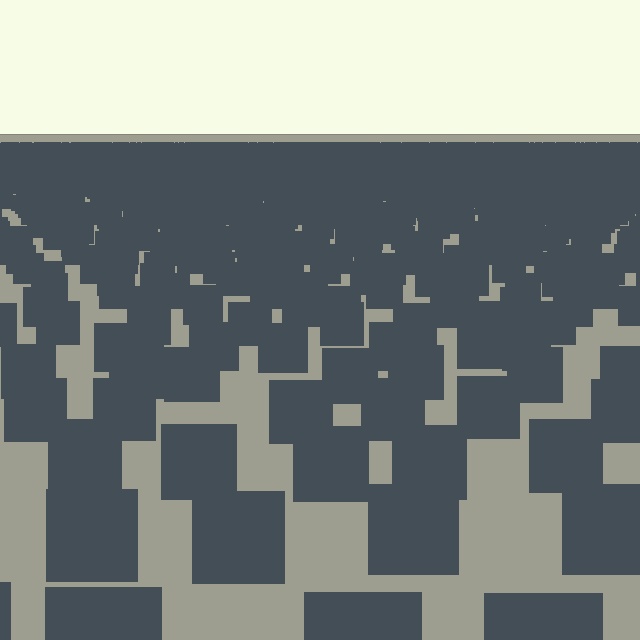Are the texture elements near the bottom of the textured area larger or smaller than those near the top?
Larger. Near the bottom, elements are closer to the viewer and appear at a bigger on-screen size.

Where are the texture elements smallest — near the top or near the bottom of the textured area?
Near the top.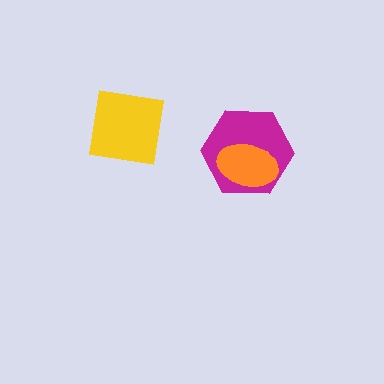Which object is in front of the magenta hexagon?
The orange ellipse is in front of the magenta hexagon.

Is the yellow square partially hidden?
No, no other shape covers it.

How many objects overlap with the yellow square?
0 objects overlap with the yellow square.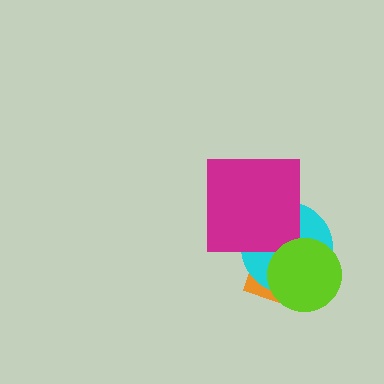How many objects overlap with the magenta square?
1 object overlaps with the magenta square.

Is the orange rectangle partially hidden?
Yes, it is partially covered by another shape.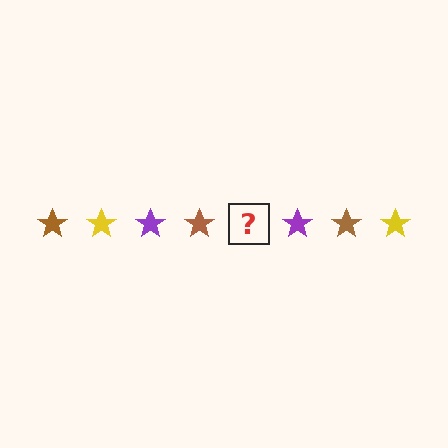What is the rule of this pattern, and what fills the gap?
The rule is that the pattern cycles through brown, yellow, purple stars. The gap should be filled with a yellow star.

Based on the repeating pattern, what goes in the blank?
The blank should be a yellow star.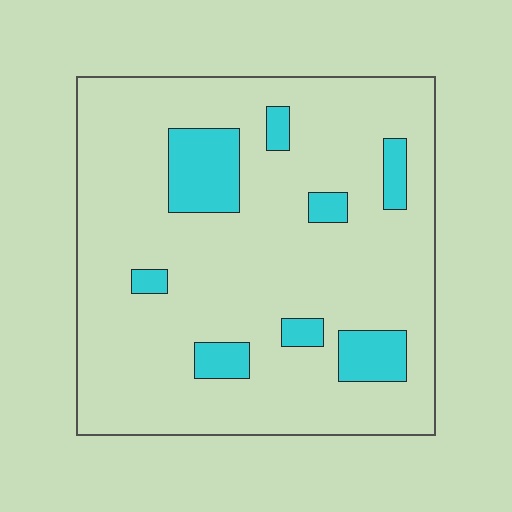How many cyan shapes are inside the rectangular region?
8.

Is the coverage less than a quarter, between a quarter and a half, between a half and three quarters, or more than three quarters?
Less than a quarter.